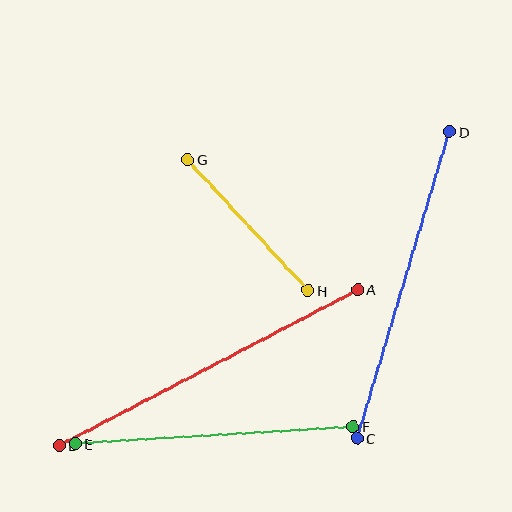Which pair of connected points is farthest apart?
Points A and B are farthest apart.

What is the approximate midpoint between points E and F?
The midpoint is at approximately (214, 435) pixels.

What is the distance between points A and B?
The distance is approximately 337 pixels.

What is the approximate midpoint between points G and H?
The midpoint is at approximately (248, 225) pixels.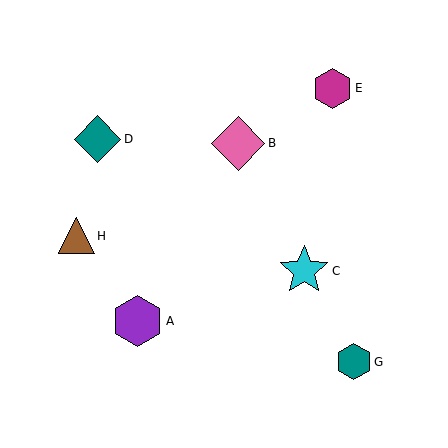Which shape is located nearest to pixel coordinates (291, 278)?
The cyan star (labeled C) at (304, 271) is nearest to that location.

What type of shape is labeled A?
Shape A is a purple hexagon.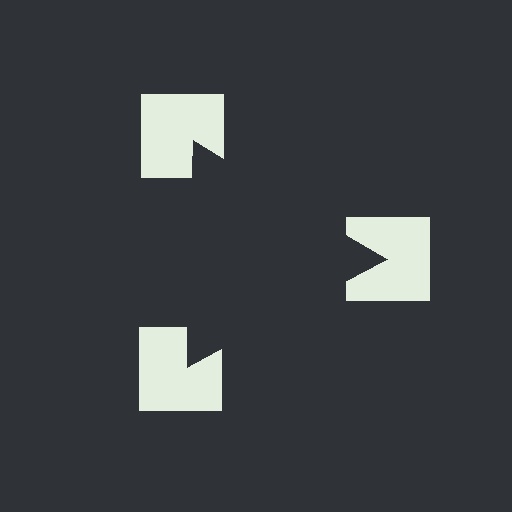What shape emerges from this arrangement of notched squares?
An illusory triangle — its edges are inferred from the aligned wedge cuts in the notched squares, not physically drawn.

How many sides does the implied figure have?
3 sides.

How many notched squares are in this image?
There are 3 — one at each vertex of the illusory triangle.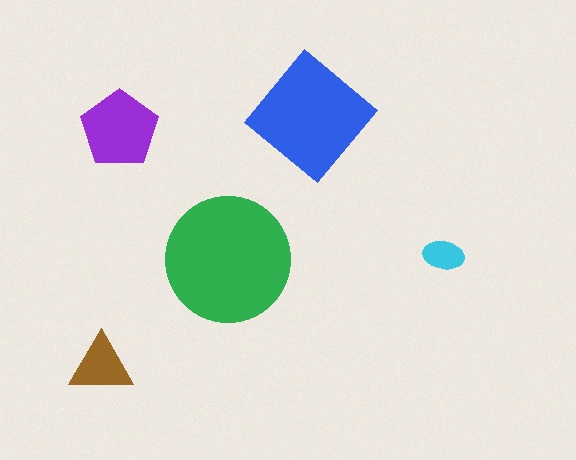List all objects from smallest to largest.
The cyan ellipse, the brown triangle, the purple pentagon, the blue diamond, the green circle.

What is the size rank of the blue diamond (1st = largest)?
2nd.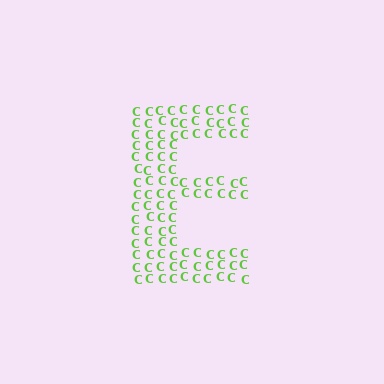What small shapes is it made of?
It is made of small letter C's.